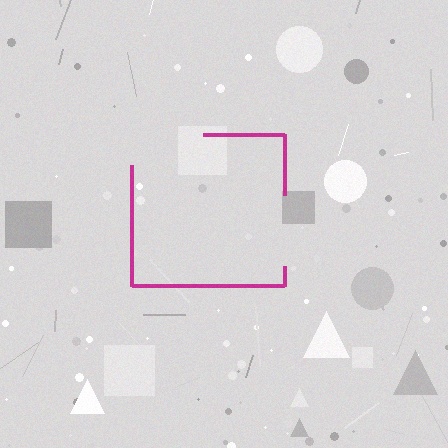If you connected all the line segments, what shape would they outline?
They would outline a square.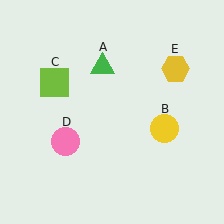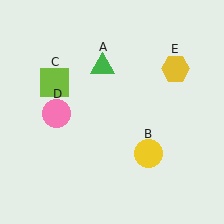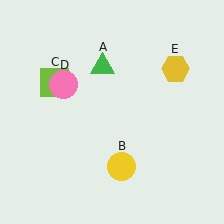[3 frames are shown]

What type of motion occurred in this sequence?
The yellow circle (object B), pink circle (object D) rotated clockwise around the center of the scene.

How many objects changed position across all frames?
2 objects changed position: yellow circle (object B), pink circle (object D).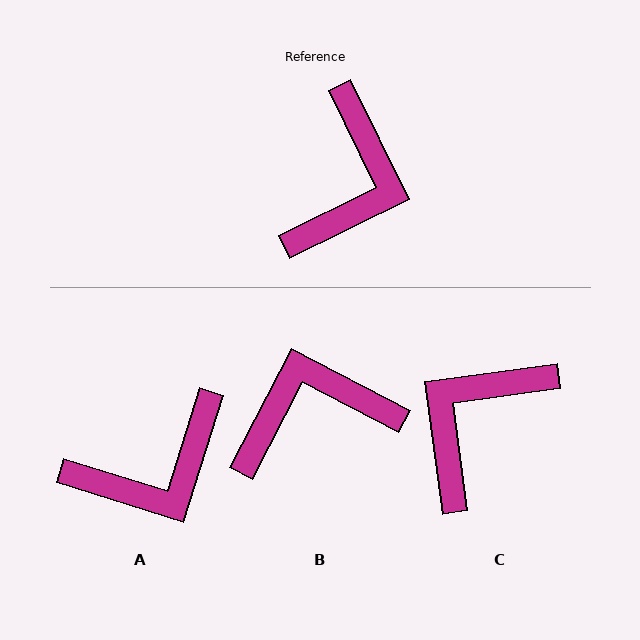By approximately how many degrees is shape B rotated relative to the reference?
Approximately 127 degrees counter-clockwise.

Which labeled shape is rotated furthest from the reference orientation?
C, about 162 degrees away.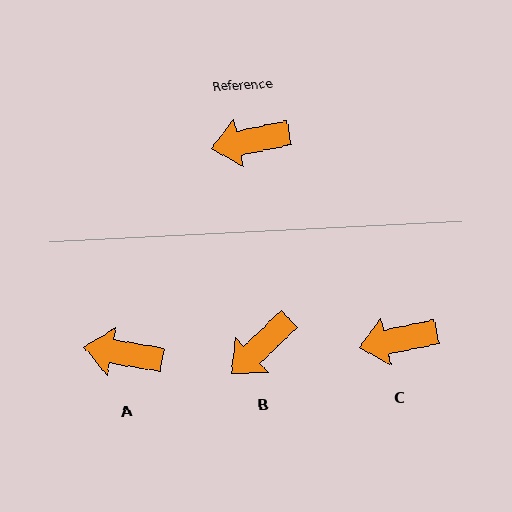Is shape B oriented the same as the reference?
No, it is off by about 32 degrees.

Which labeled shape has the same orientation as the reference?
C.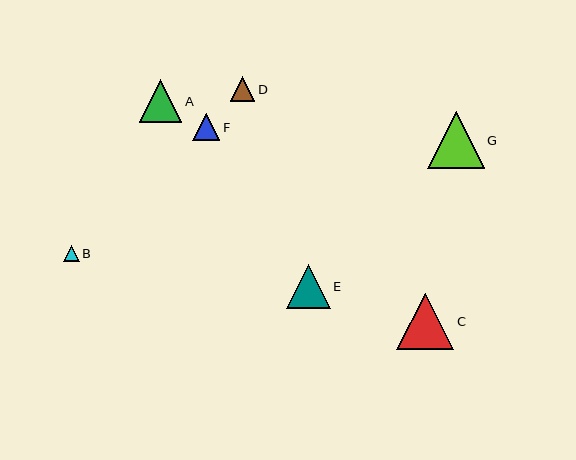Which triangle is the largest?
Triangle C is the largest with a size of approximately 57 pixels.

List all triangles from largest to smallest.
From largest to smallest: C, G, E, A, F, D, B.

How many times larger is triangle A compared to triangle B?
Triangle A is approximately 2.8 times the size of triangle B.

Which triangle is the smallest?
Triangle B is the smallest with a size of approximately 15 pixels.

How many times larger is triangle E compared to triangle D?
Triangle E is approximately 1.8 times the size of triangle D.